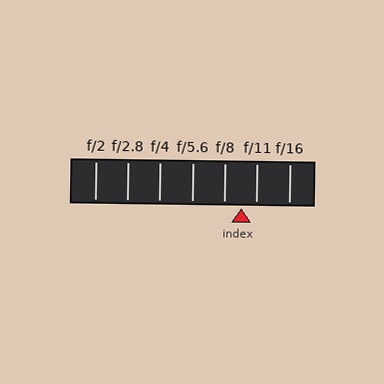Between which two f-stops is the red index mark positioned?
The index mark is between f/8 and f/11.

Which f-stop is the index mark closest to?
The index mark is closest to f/11.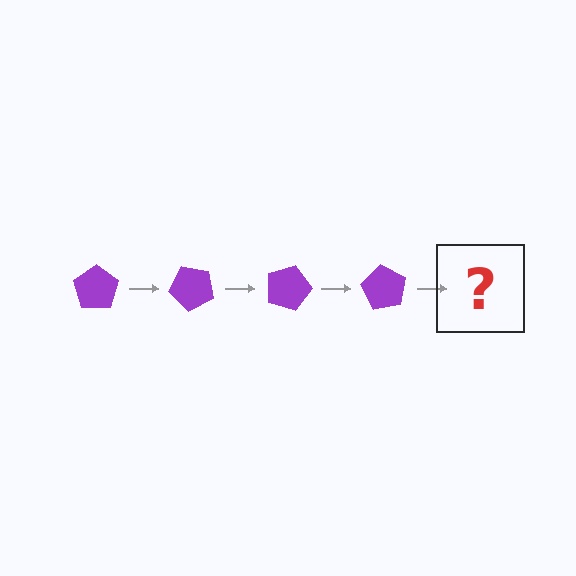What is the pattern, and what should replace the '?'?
The pattern is that the pentagon rotates 45 degrees each step. The '?' should be a purple pentagon rotated 180 degrees.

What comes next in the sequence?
The next element should be a purple pentagon rotated 180 degrees.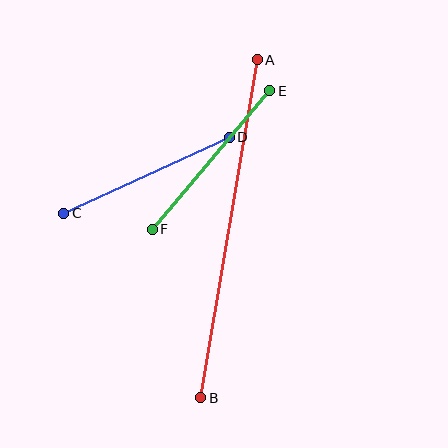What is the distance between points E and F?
The distance is approximately 182 pixels.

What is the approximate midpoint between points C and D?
The midpoint is at approximately (146, 175) pixels.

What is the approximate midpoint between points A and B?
The midpoint is at approximately (229, 229) pixels.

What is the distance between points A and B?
The distance is approximately 343 pixels.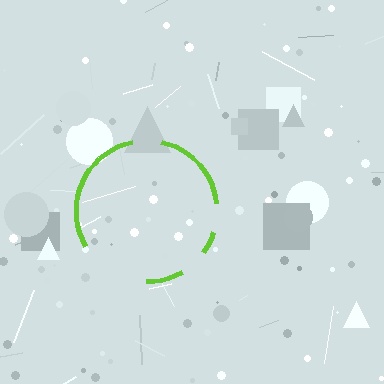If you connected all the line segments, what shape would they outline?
They would outline a circle.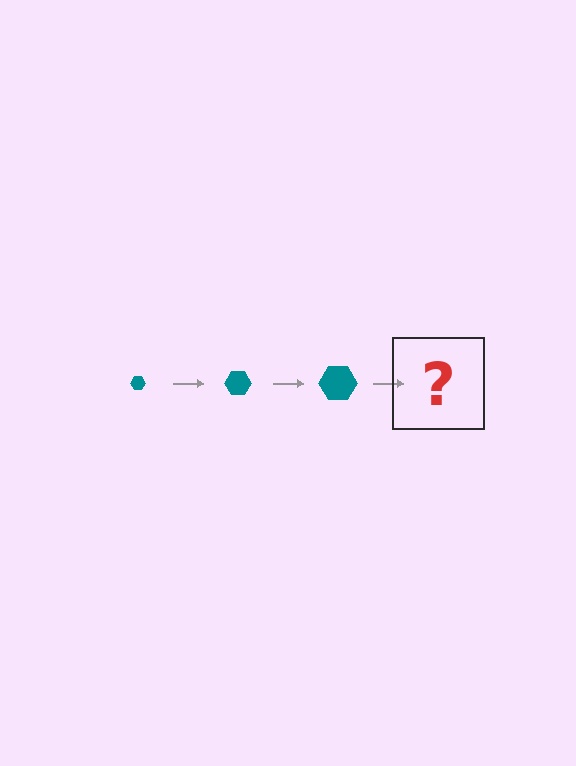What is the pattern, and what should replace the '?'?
The pattern is that the hexagon gets progressively larger each step. The '?' should be a teal hexagon, larger than the previous one.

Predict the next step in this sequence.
The next step is a teal hexagon, larger than the previous one.